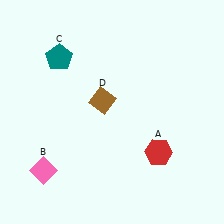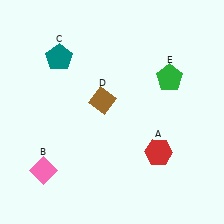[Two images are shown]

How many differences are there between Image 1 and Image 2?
There is 1 difference between the two images.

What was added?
A green pentagon (E) was added in Image 2.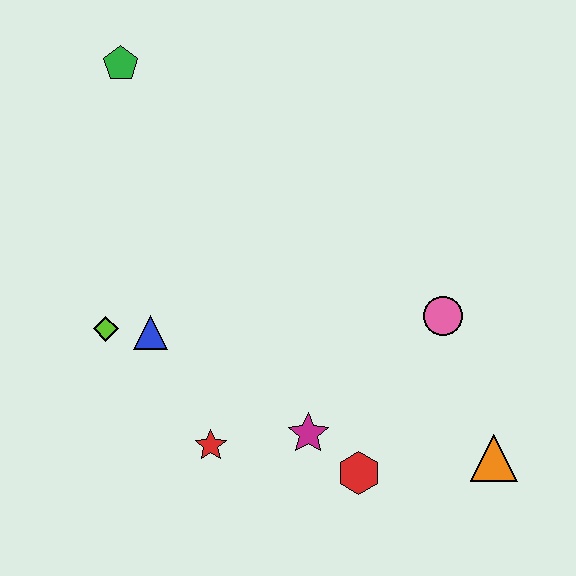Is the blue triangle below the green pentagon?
Yes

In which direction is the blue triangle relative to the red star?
The blue triangle is above the red star.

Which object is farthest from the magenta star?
The green pentagon is farthest from the magenta star.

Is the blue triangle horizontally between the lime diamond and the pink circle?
Yes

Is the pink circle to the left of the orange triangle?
Yes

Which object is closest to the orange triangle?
The red hexagon is closest to the orange triangle.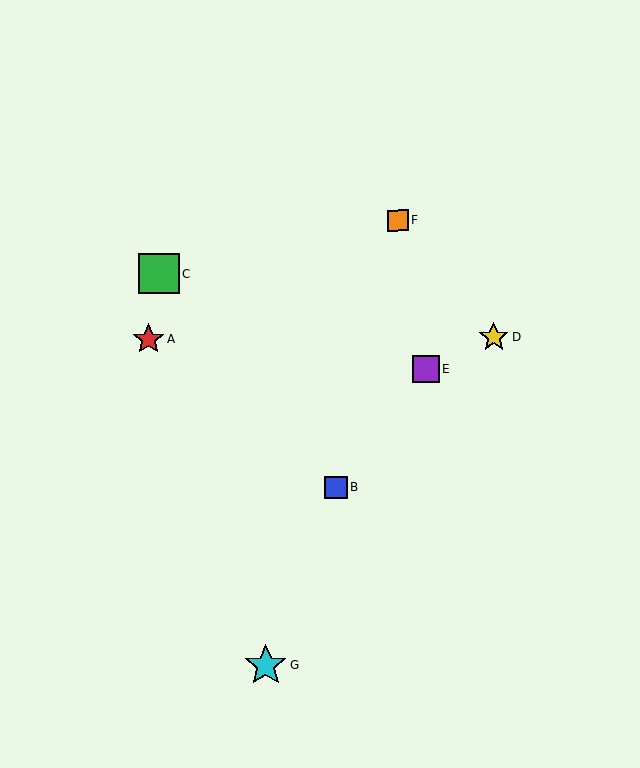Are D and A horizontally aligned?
Yes, both are at y≈337.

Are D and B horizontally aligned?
No, D is at y≈337 and B is at y≈487.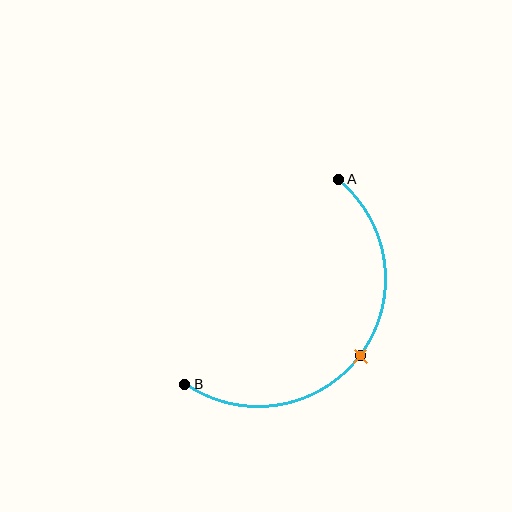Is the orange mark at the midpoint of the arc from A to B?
Yes. The orange mark lies on the arc at equal arc-length from both A and B — it is the arc midpoint.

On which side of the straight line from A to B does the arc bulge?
The arc bulges below and to the right of the straight line connecting A and B.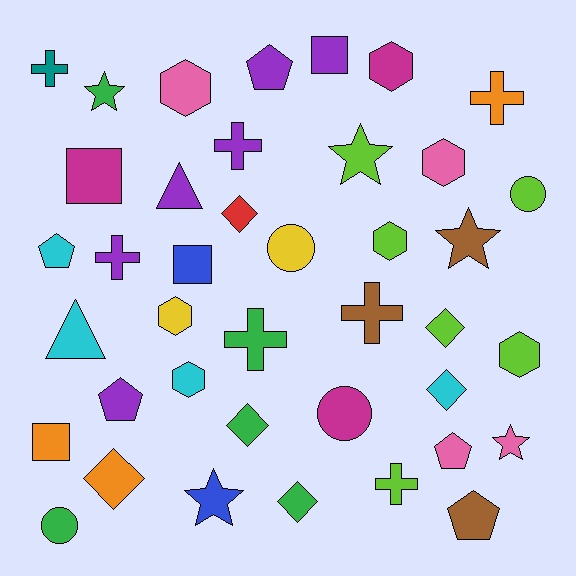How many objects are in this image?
There are 40 objects.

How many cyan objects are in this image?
There are 4 cyan objects.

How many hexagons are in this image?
There are 7 hexagons.